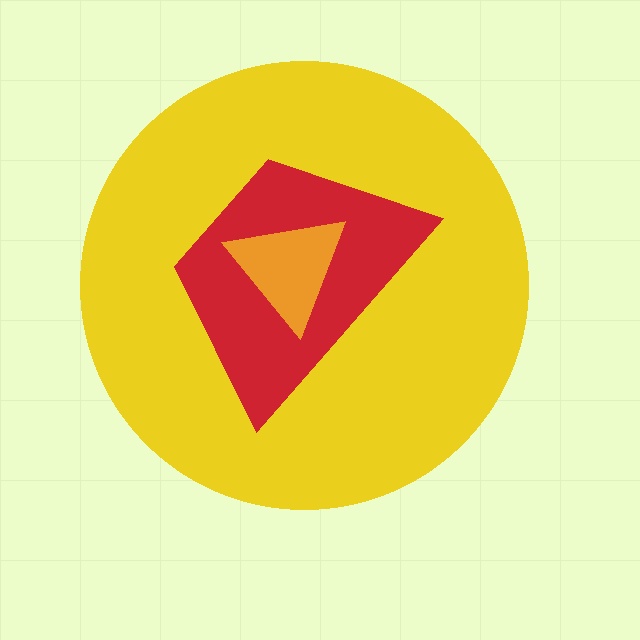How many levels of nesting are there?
3.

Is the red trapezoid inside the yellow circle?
Yes.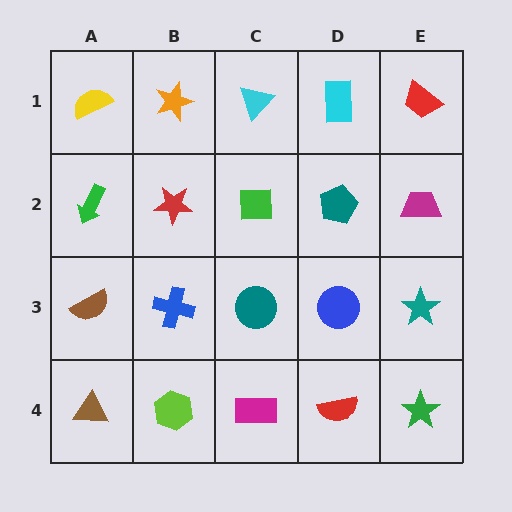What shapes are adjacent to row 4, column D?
A blue circle (row 3, column D), a magenta rectangle (row 4, column C), a green star (row 4, column E).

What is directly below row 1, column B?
A red star.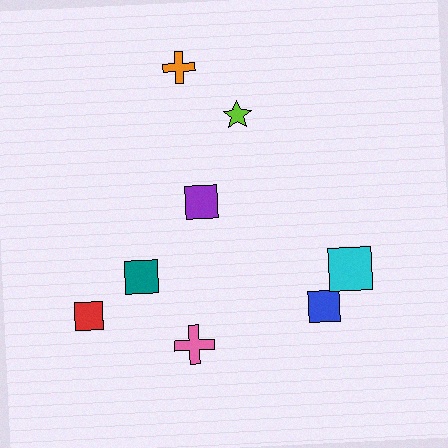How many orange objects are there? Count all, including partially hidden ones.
There is 1 orange object.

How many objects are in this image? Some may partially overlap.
There are 8 objects.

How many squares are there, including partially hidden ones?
There are 5 squares.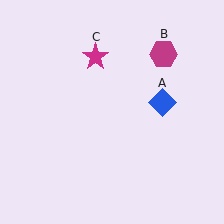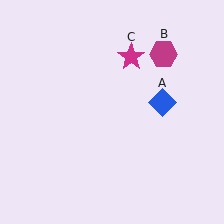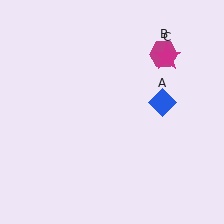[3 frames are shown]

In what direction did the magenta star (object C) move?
The magenta star (object C) moved right.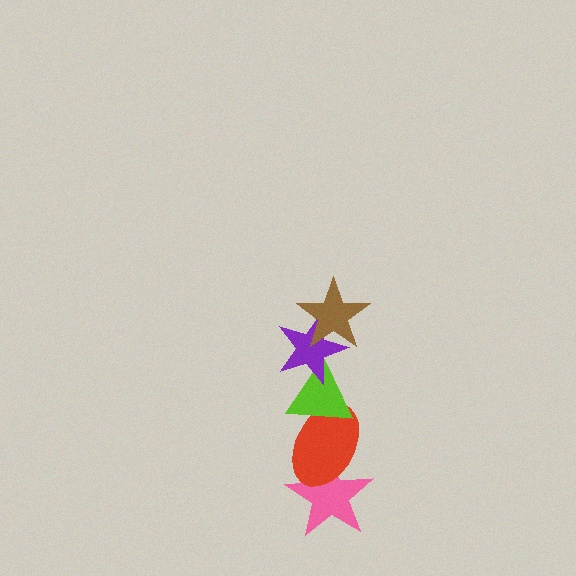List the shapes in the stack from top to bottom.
From top to bottom: the brown star, the purple star, the lime triangle, the red ellipse, the pink star.